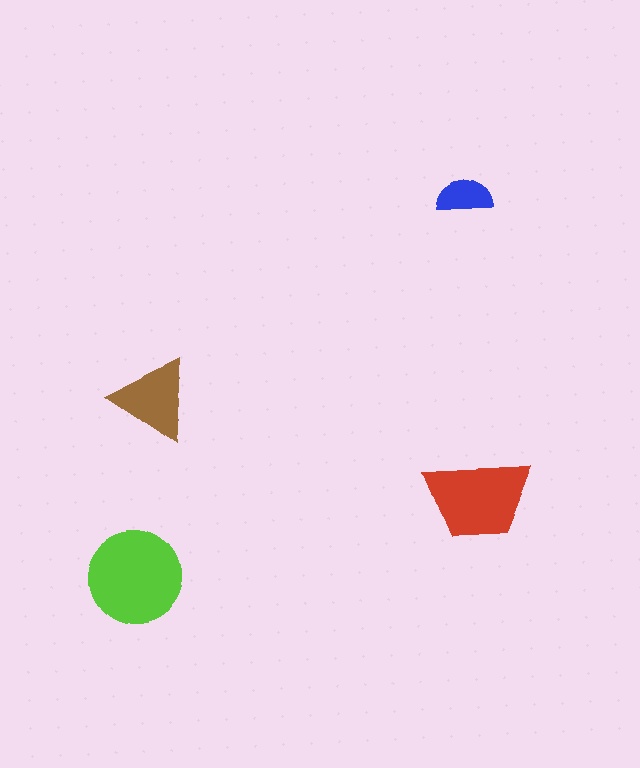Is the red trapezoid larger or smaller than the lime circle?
Smaller.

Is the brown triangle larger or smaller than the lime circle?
Smaller.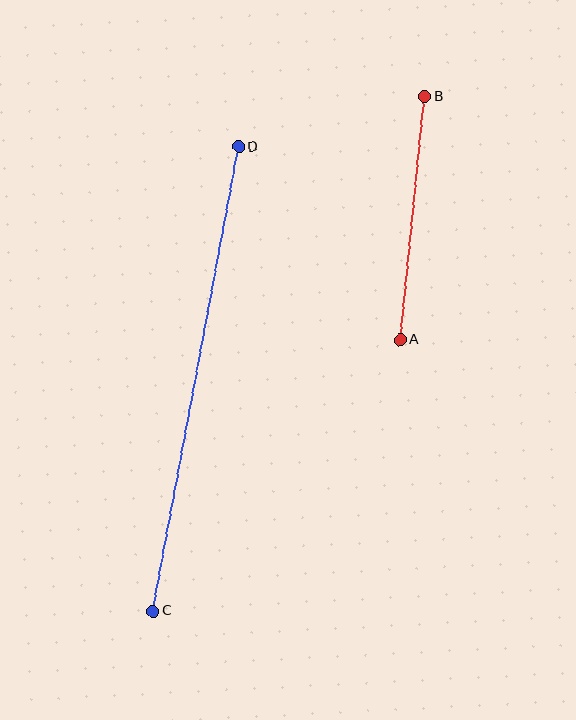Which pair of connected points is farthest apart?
Points C and D are farthest apart.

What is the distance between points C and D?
The distance is approximately 472 pixels.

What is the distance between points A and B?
The distance is approximately 244 pixels.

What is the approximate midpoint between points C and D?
The midpoint is at approximately (196, 379) pixels.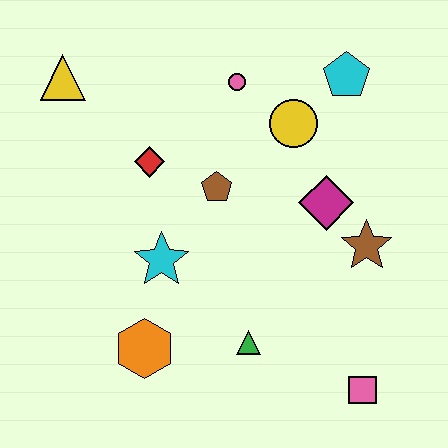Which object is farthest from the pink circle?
The pink square is farthest from the pink circle.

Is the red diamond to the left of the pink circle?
Yes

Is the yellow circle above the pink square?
Yes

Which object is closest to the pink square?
The green triangle is closest to the pink square.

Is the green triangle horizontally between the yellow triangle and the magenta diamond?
Yes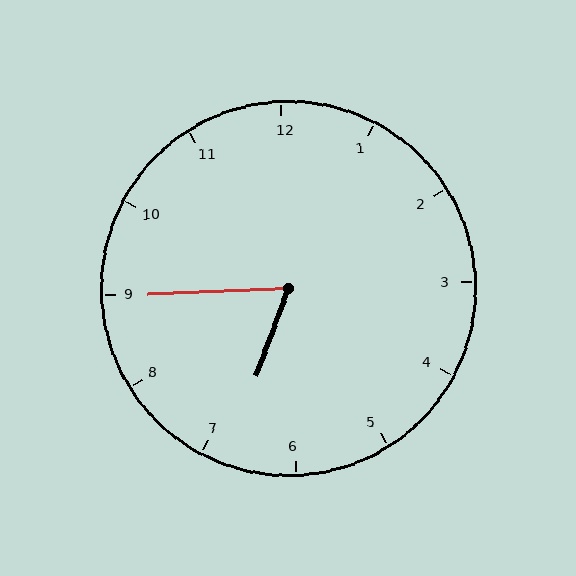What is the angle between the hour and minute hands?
Approximately 68 degrees.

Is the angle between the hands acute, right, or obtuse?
It is acute.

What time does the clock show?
6:45.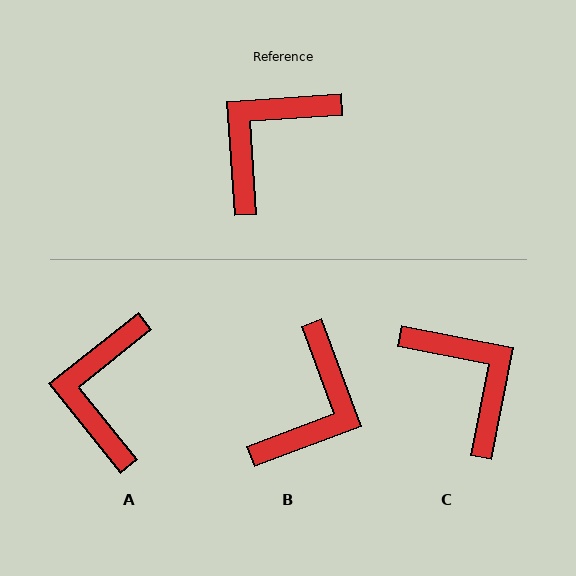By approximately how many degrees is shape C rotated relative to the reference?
Approximately 105 degrees clockwise.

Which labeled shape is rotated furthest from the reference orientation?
B, about 163 degrees away.